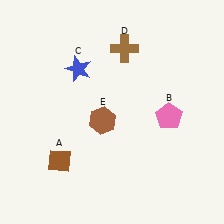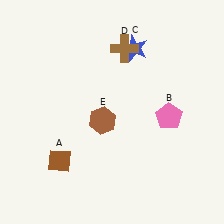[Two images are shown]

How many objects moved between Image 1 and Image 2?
1 object moved between the two images.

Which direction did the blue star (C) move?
The blue star (C) moved right.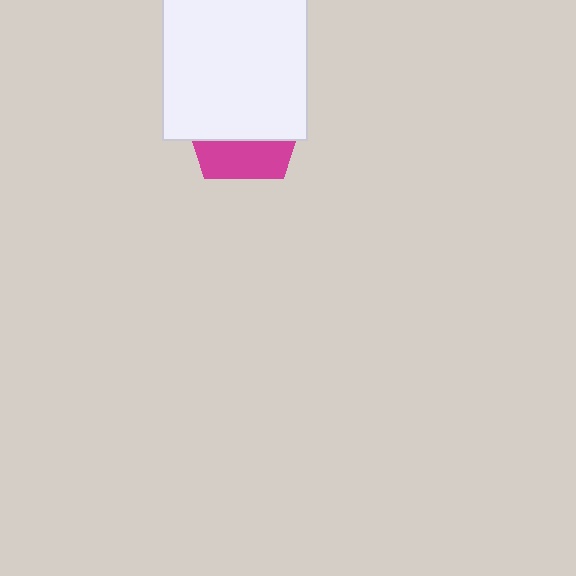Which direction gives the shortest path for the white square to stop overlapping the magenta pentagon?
Moving up gives the shortest separation.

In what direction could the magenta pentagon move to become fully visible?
The magenta pentagon could move down. That would shift it out from behind the white square entirely.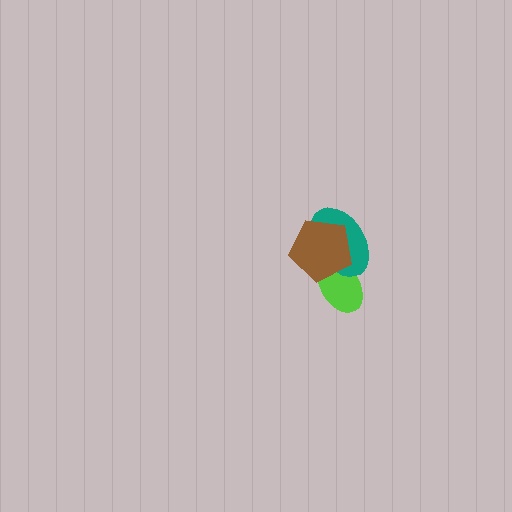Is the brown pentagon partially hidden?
No, no other shape covers it.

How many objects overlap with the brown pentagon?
2 objects overlap with the brown pentagon.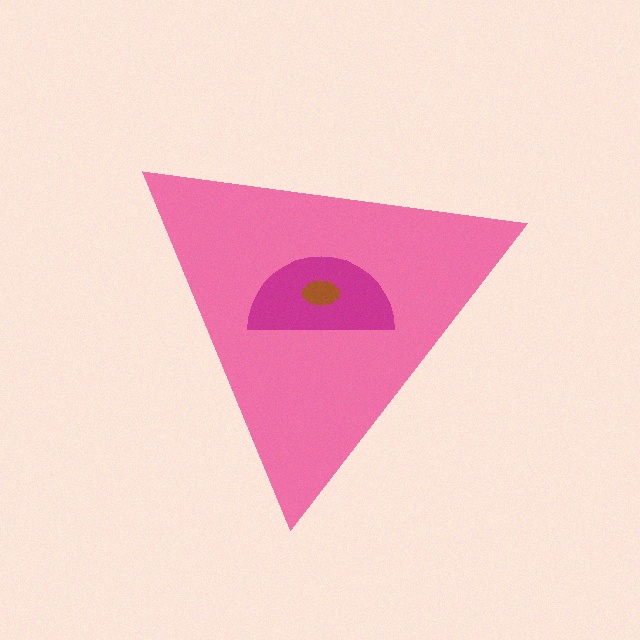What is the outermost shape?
The pink triangle.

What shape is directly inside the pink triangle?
The magenta semicircle.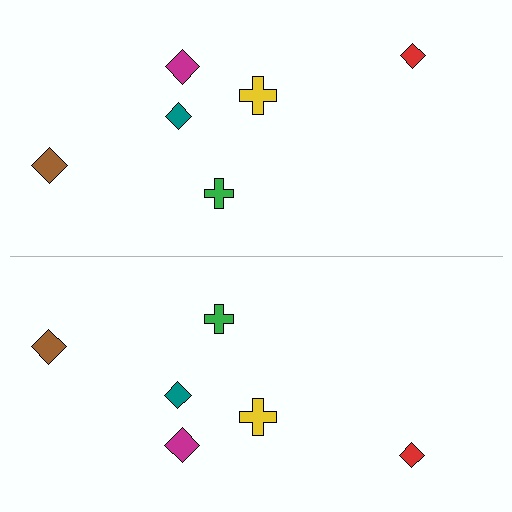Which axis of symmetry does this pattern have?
The pattern has a horizontal axis of symmetry running through the center of the image.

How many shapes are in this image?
There are 12 shapes in this image.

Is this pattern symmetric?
Yes, this pattern has bilateral (reflection) symmetry.